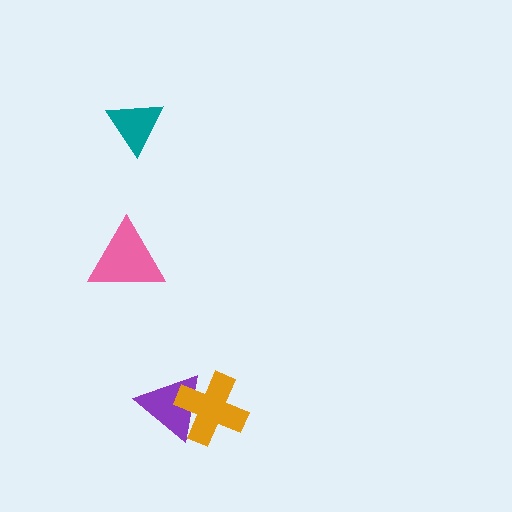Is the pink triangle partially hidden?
No, no other shape covers it.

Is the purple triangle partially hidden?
Yes, it is partially covered by another shape.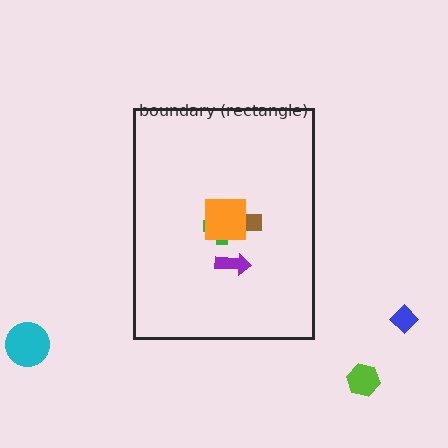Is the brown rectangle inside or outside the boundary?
Inside.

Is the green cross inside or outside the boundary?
Inside.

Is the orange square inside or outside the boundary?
Inside.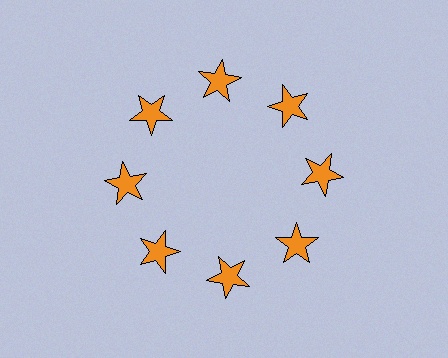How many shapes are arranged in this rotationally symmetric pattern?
There are 8 shapes, arranged in 8 groups of 1.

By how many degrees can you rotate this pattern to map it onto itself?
The pattern maps onto itself every 45 degrees of rotation.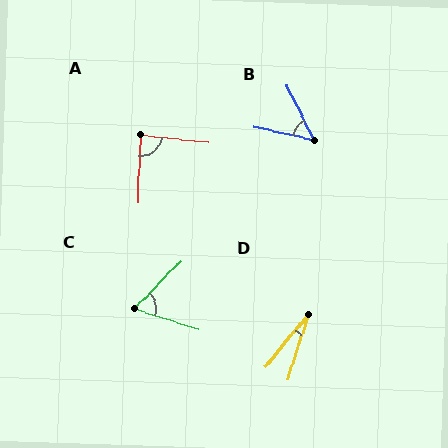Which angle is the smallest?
D, at approximately 22 degrees.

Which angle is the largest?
A, at approximately 86 degrees.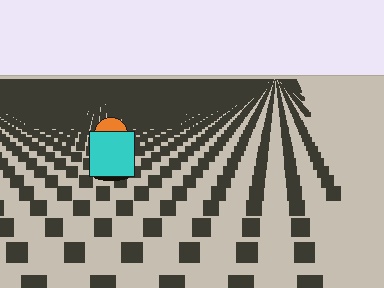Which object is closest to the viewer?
The cyan square is closest. The texture marks near it are larger and more spread out.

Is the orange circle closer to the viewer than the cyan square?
No. The cyan square is closer — you can tell from the texture gradient: the ground texture is coarser near it.